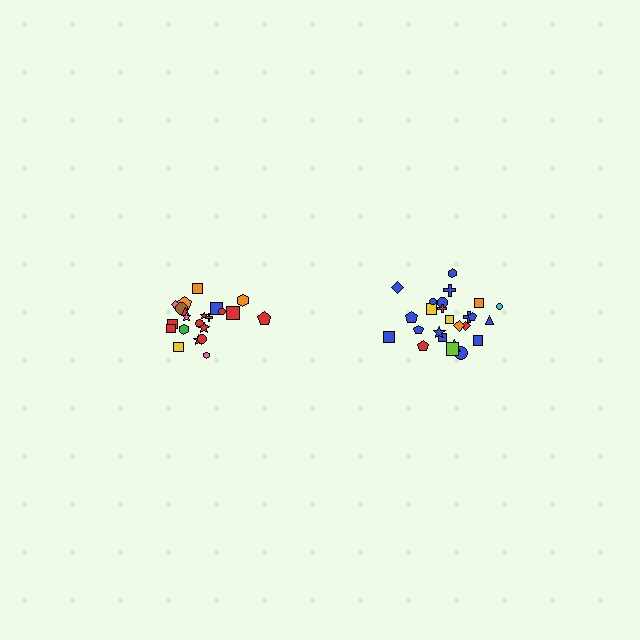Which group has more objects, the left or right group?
The right group.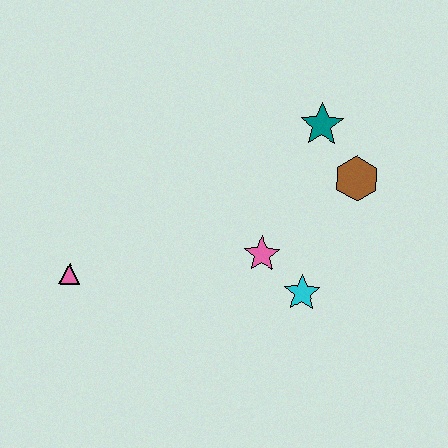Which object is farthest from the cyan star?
The pink triangle is farthest from the cyan star.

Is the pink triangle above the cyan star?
Yes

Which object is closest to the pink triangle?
The pink star is closest to the pink triangle.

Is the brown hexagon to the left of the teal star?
No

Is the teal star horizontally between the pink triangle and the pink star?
No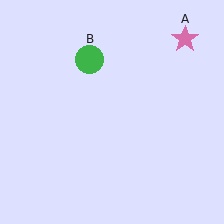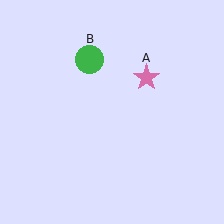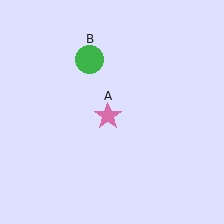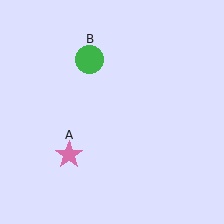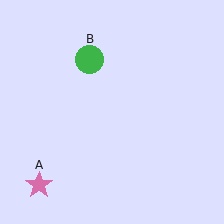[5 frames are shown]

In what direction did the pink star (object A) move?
The pink star (object A) moved down and to the left.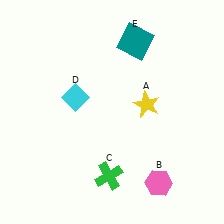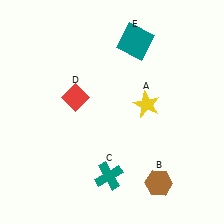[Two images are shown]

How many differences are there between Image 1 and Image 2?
There are 3 differences between the two images.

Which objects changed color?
B changed from pink to brown. C changed from green to teal. D changed from cyan to red.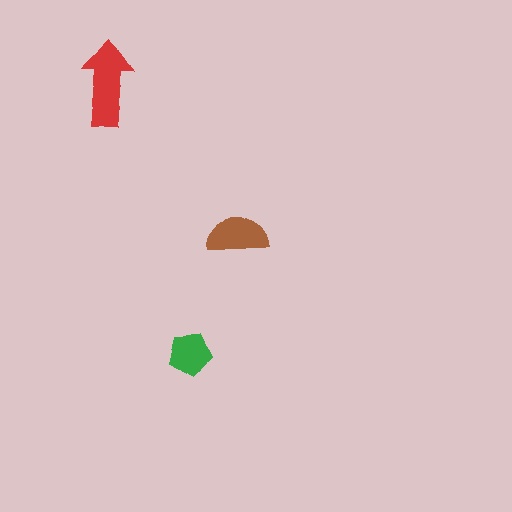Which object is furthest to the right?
The brown semicircle is rightmost.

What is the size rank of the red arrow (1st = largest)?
1st.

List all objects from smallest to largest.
The green pentagon, the brown semicircle, the red arrow.